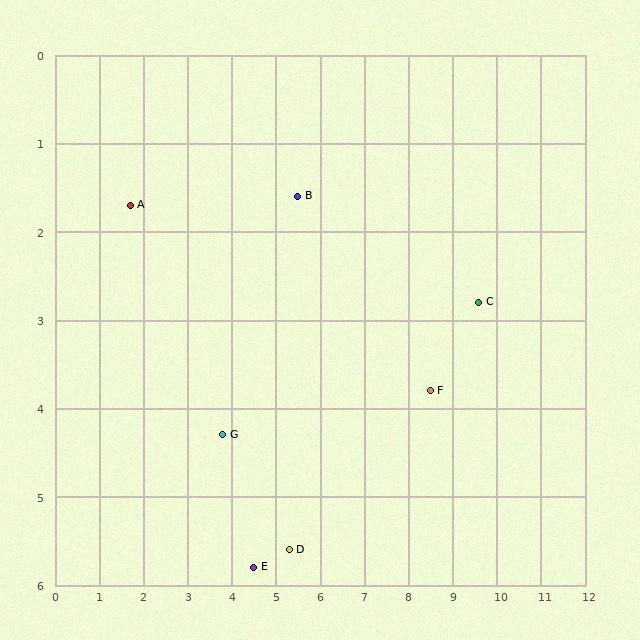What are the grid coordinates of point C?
Point C is at approximately (9.6, 2.8).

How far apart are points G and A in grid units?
Points G and A are about 3.3 grid units apart.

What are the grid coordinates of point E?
Point E is at approximately (4.5, 5.8).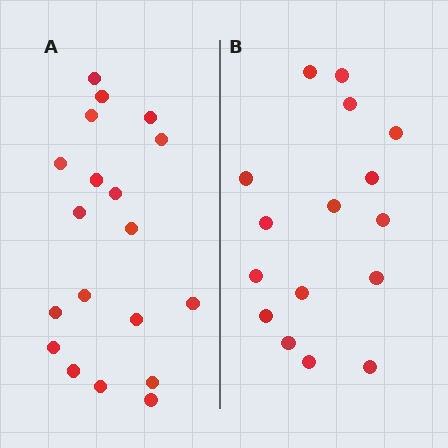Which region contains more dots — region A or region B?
Region A (the left region) has more dots.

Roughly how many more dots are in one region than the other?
Region A has just a few more — roughly 2 or 3 more dots than region B.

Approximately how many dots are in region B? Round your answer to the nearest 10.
About 20 dots. (The exact count is 16, which rounds to 20.)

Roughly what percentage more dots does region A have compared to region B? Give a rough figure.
About 20% more.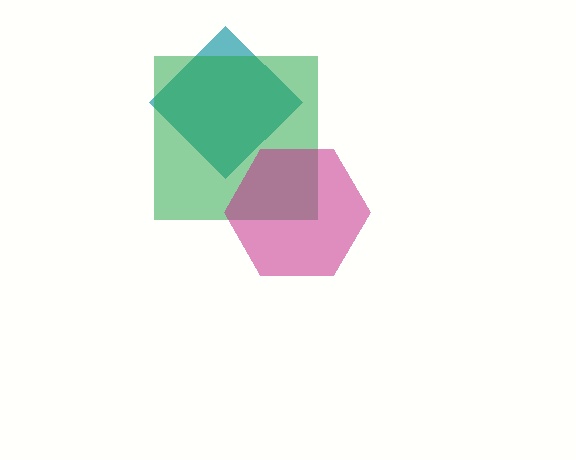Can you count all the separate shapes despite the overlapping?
Yes, there are 3 separate shapes.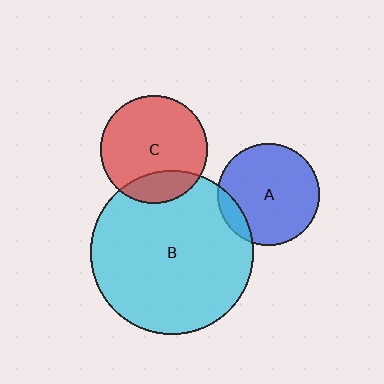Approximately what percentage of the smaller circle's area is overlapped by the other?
Approximately 20%.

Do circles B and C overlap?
Yes.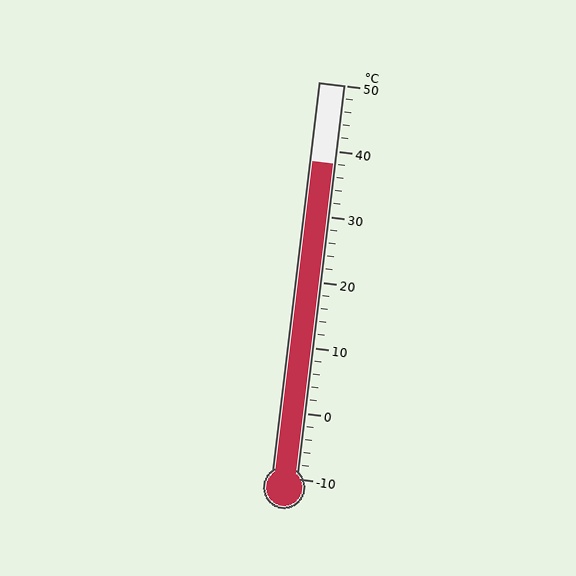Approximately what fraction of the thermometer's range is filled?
The thermometer is filled to approximately 80% of its range.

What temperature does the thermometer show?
The thermometer shows approximately 38°C.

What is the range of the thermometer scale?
The thermometer scale ranges from -10°C to 50°C.